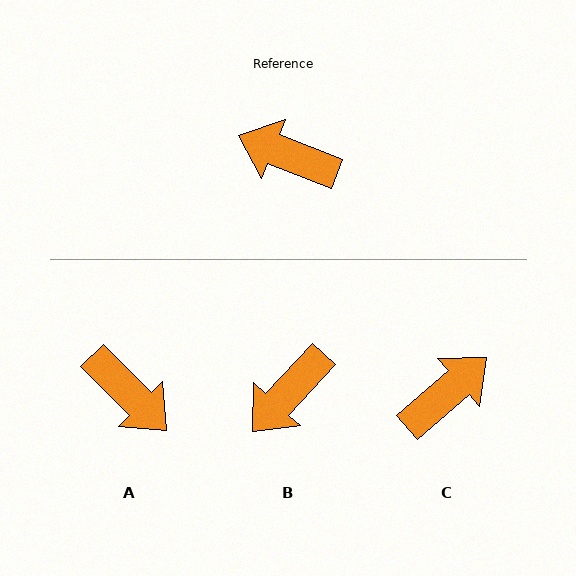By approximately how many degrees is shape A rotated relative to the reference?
Approximately 157 degrees counter-clockwise.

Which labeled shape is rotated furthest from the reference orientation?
A, about 157 degrees away.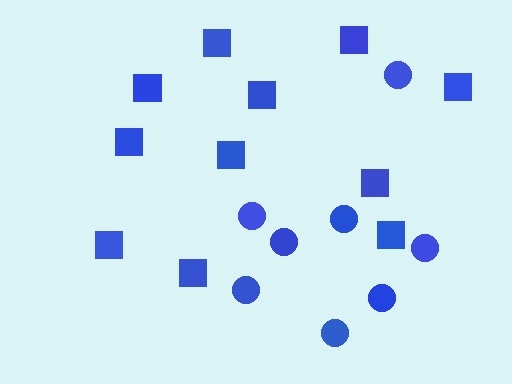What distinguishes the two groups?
There are 2 groups: one group of squares (11) and one group of circles (8).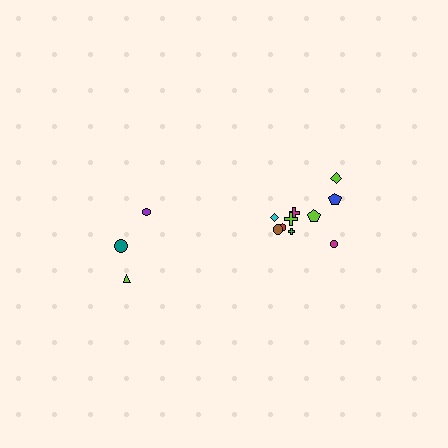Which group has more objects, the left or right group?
The right group.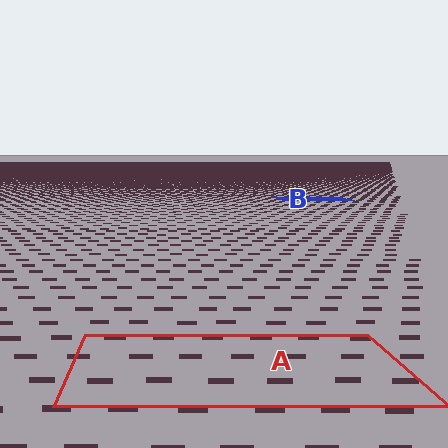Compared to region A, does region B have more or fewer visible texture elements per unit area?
Region B has more texture elements per unit area — they are packed more densely because it is farther away.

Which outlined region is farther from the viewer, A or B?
Region B is farther from the viewer — the texture elements inside it appear smaller and more densely packed.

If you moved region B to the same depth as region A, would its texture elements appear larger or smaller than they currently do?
They would appear larger. At a closer depth, the same texture elements are projected at a bigger on-screen size.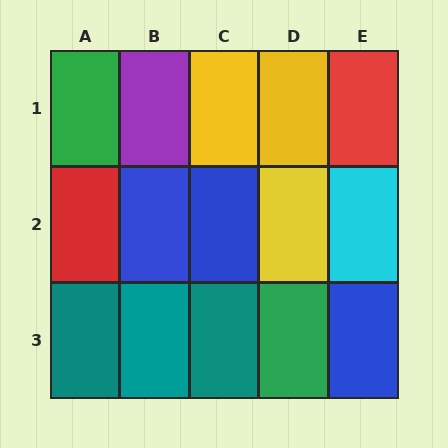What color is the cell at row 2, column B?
Blue.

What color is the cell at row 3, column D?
Green.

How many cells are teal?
3 cells are teal.